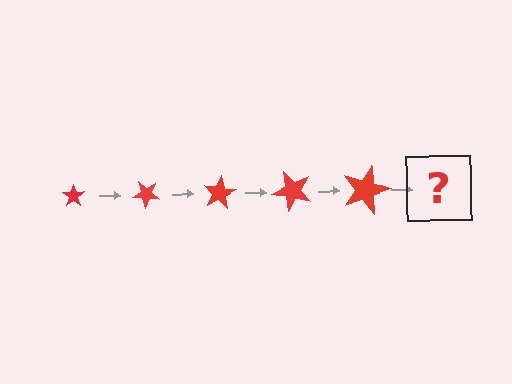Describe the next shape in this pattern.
It should be a star, larger than the previous one and rotated 200 degrees from the start.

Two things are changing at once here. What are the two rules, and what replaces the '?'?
The two rules are that the star grows larger each step and it rotates 40 degrees each step. The '?' should be a star, larger than the previous one and rotated 200 degrees from the start.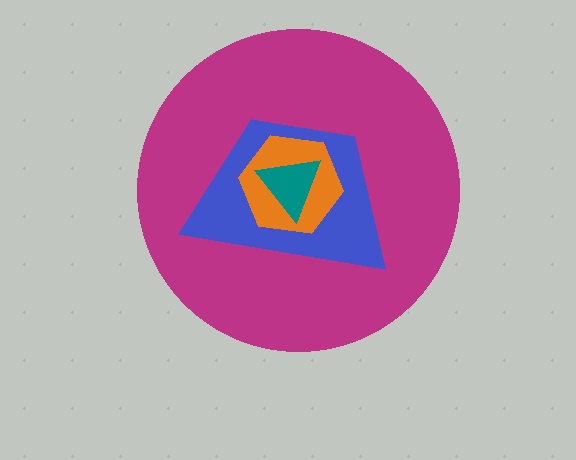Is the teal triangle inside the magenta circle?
Yes.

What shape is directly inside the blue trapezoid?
The orange hexagon.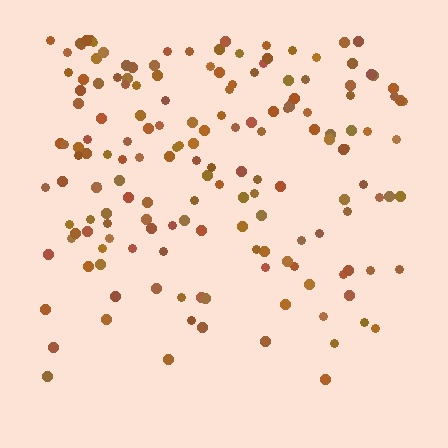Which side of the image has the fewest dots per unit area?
The bottom.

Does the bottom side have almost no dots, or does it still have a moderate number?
Still a moderate number, just noticeably fewer than the top.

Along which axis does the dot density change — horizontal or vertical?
Vertical.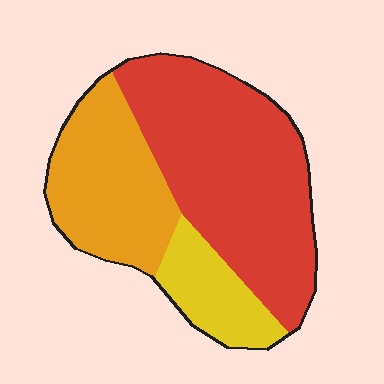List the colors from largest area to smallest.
From largest to smallest: red, orange, yellow.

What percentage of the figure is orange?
Orange takes up between a sixth and a third of the figure.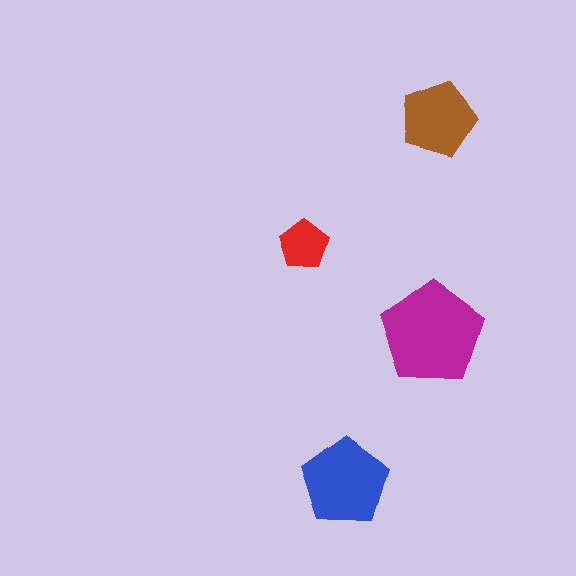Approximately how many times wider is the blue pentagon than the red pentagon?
About 2 times wider.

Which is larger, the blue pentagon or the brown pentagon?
The blue one.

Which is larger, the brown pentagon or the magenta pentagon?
The magenta one.